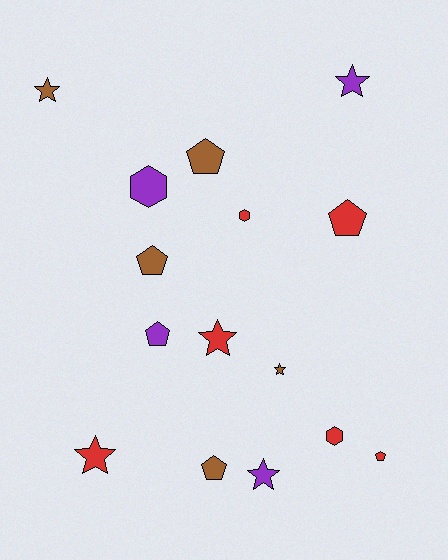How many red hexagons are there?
There are 2 red hexagons.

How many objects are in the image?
There are 15 objects.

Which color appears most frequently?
Red, with 6 objects.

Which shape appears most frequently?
Star, with 6 objects.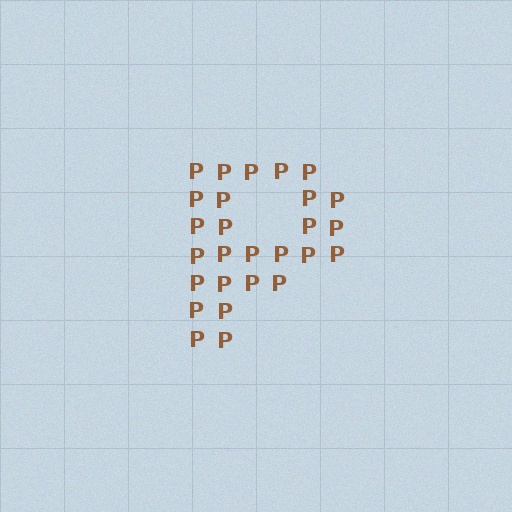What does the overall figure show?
The overall figure shows the letter P.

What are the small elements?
The small elements are letter P's.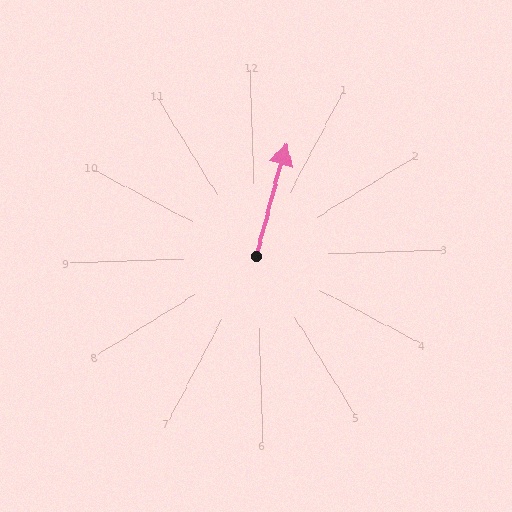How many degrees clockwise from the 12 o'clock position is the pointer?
Approximately 17 degrees.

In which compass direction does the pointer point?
North.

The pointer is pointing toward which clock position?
Roughly 1 o'clock.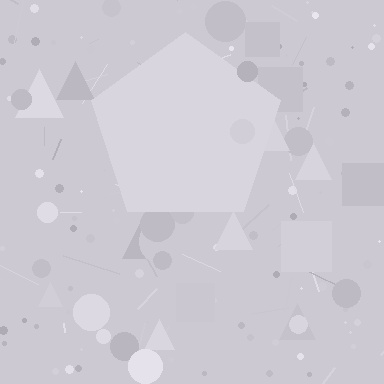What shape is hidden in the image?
A pentagon is hidden in the image.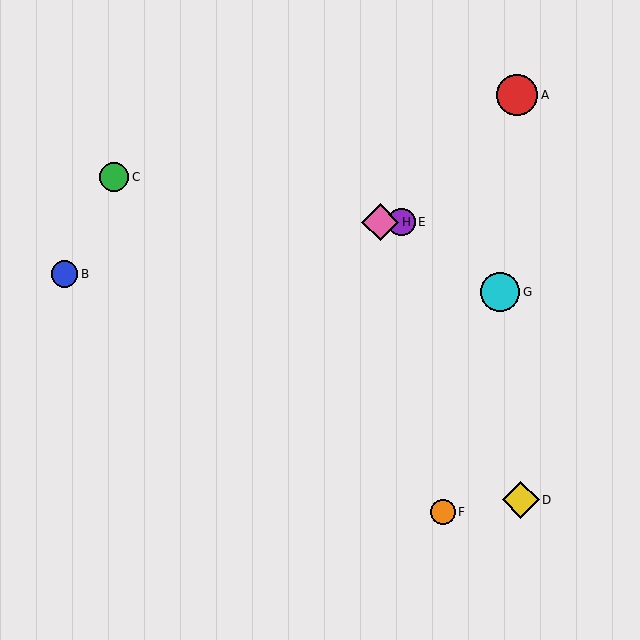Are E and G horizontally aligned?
No, E is at y≈222 and G is at y≈292.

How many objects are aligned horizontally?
2 objects (E, H) are aligned horizontally.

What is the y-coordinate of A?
Object A is at y≈95.